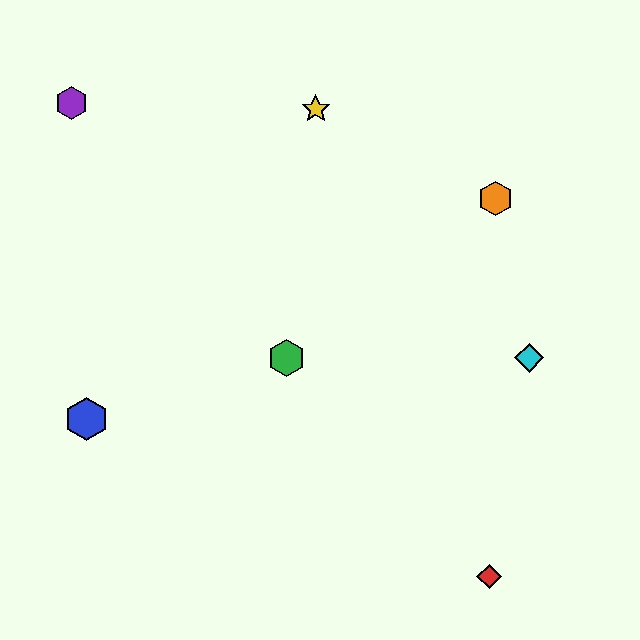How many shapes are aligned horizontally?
2 shapes (the green hexagon, the cyan diamond) are aligned horizontally.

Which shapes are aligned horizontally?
The green hexagon, the cyan diamond are aligned horizontally.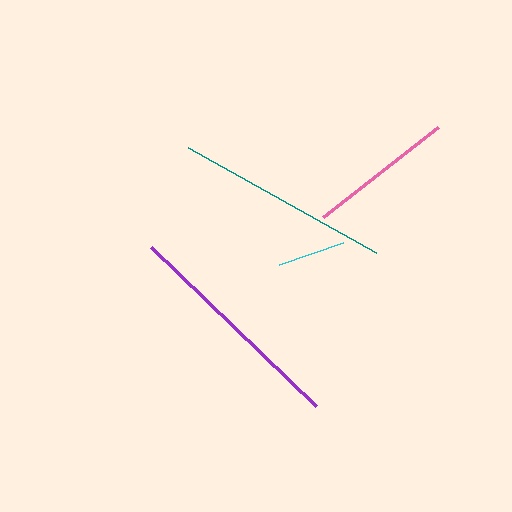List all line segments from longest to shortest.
From longest to shortest: purple, teal, pink, cyan.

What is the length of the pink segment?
The pink segment is approximately 146 pixels long.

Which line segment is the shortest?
The cyan line is the shortest at approximately 68 pixels.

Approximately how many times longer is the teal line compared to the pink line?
The teal line is approximately 1.5 times the length of the pink line.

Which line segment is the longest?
The purple line is the longest at approximately 228 pixels.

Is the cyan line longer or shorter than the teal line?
The teal line is longer than the cyan line.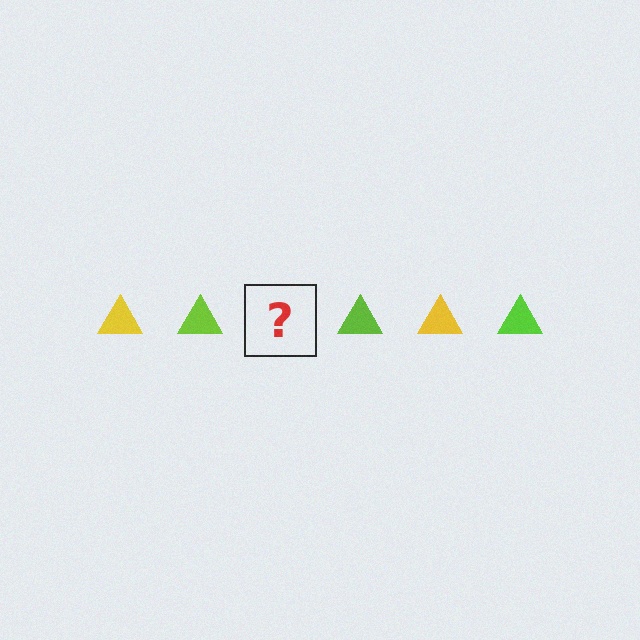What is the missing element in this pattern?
The missing element is a yellow triangle.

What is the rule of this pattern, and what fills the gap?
The rule is that the pattern cycles through yellow, lime triangles. The gap should be filled with a yellow triangle.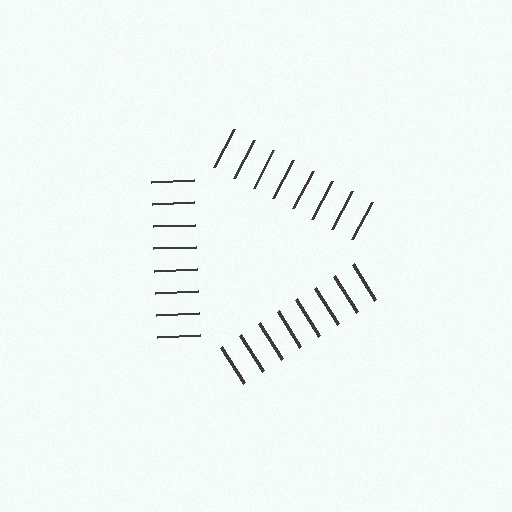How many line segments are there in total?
24 — 8 along each of the 3 edges.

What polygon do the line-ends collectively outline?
An illusory triangle — the line segments terminate on its edges but no continuous stroke is drawn.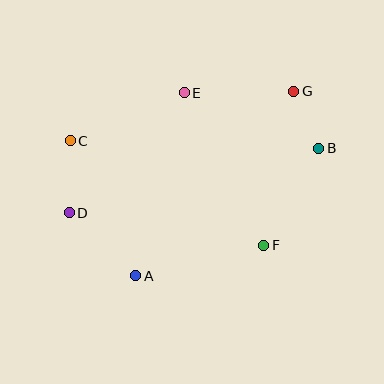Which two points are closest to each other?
Points B and G are closest to each other.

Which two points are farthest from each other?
Points B and D are farthest from each other.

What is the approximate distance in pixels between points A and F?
The distance between A and F is approximately 131 pixels.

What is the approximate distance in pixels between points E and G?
The distance between E and G is approximately 109 pixels.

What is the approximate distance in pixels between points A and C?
The distance between A and C is approximately 150 pixels.